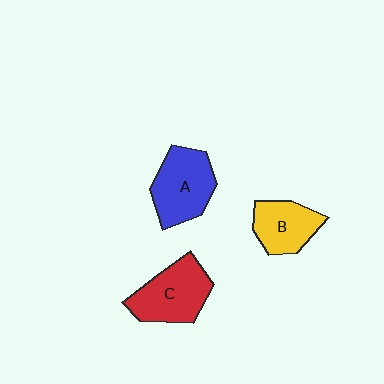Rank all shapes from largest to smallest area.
From largest to smallest: C (red), A (blue), B (yellow).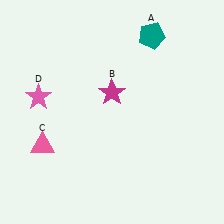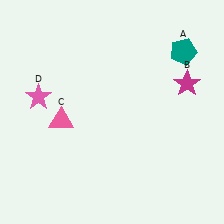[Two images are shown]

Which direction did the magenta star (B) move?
The magenta star (B) moved right.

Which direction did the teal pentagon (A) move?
The teal pentagon (A) moved right.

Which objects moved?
The objects that moved are: the teal pentagon (A), the magenta star (B), the pink triangle (C).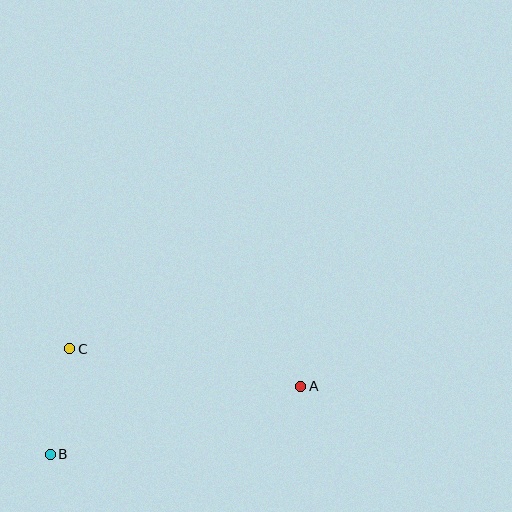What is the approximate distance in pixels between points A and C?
The distance between A and C is approximately 234 pixels.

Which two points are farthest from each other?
Points A and B are farthest from each other.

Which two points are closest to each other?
Points B and C are closest to each other.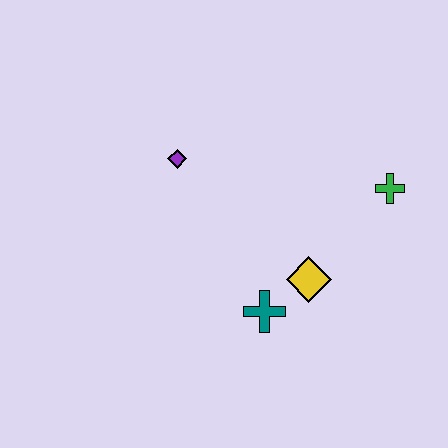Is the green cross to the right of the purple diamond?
Yes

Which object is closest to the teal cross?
The yellow diamond is closest to the teal cross.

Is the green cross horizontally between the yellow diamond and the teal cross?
No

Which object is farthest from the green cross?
The purple diamond is farthest from the green cross.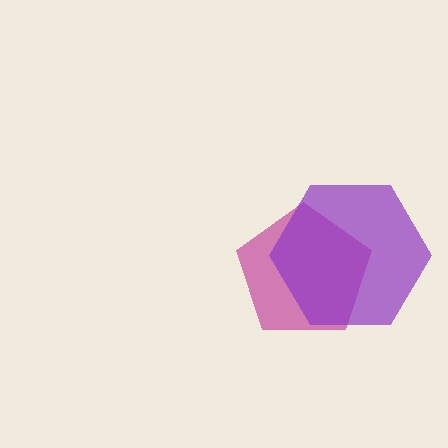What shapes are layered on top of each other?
The layered shapes are: a magenta pentagon, a purple hexagon.